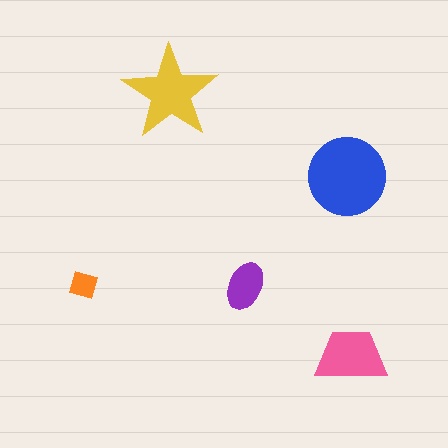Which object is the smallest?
The orange diamond.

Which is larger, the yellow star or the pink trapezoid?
The yellow star.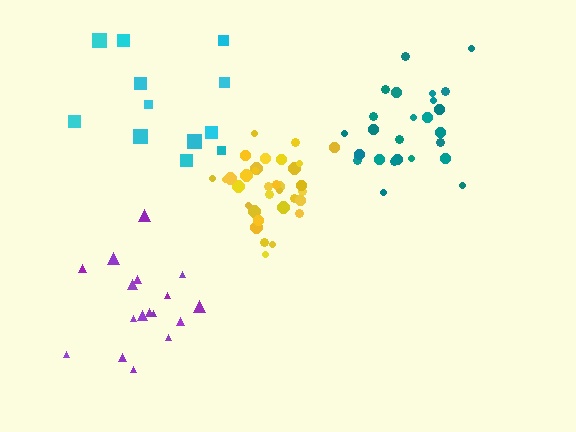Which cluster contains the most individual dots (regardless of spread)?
Yellow (33).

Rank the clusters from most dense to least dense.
yellow, teal, purple, cyan.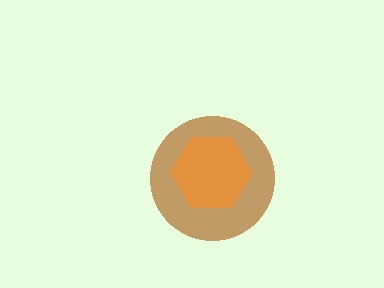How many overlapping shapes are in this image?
There are 2 overlapping shapes in the image.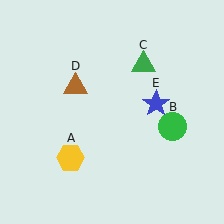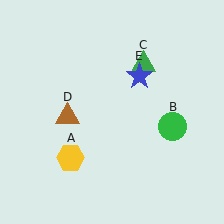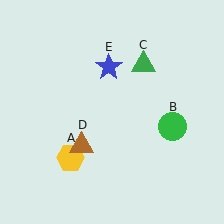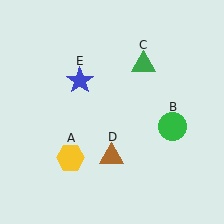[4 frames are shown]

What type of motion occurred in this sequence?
The brown triangle (object D), blue star (object E) rotated counterclockwise around the center of the scene.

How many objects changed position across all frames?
2 objects changed position: brown triangle (object D), blue star (object E).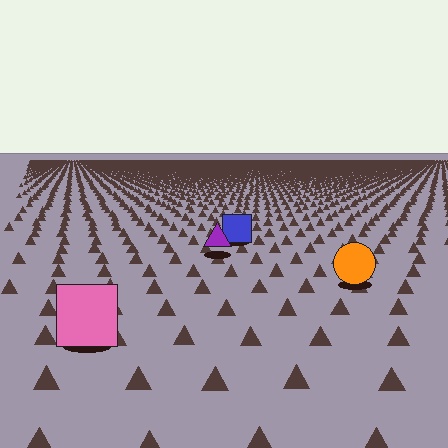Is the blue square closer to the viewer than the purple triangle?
No. The purple triangle is closer — you can tell from the texture gradient: the ground texture is coarser near it.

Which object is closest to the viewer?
The pink square is closest. The texture marks near it are larger and more spread out.